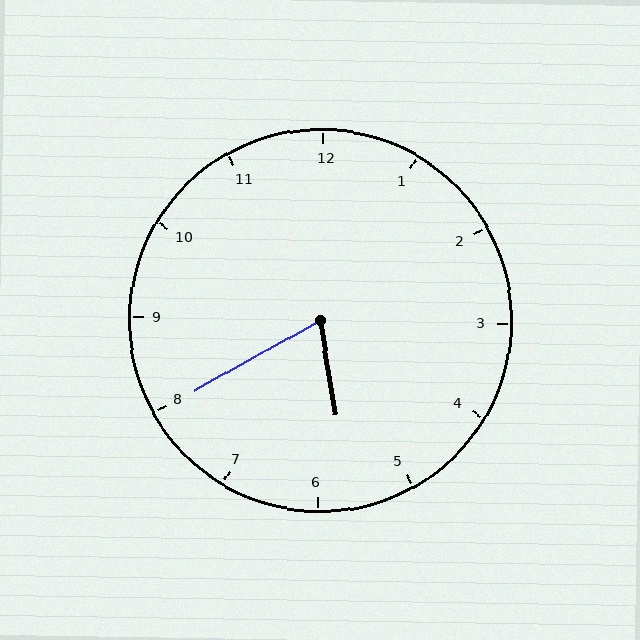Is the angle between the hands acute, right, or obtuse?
It is acute.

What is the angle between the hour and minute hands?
Approximately 70 degrees.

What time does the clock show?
5:40.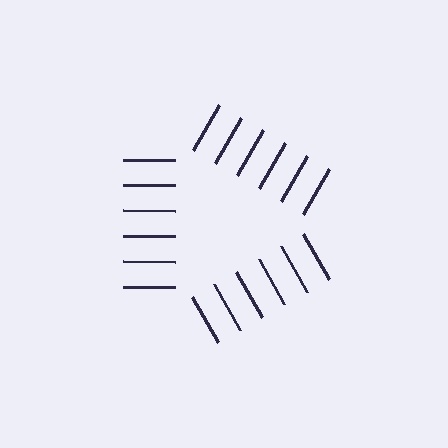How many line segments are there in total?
18 — 6 along each of the 3 edges.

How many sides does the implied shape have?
3 sides — the line-ends trace a triangle.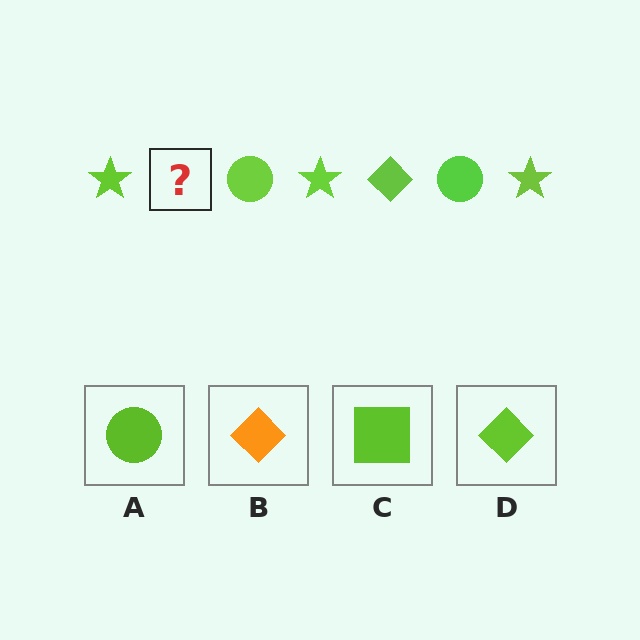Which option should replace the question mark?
Option D.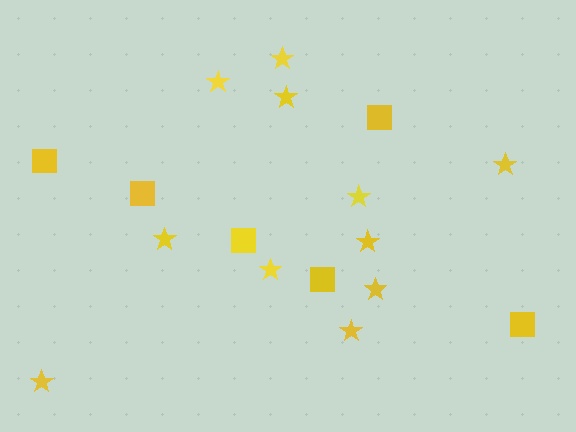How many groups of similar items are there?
There are 2 groups: one group of squares (6) and one group of stars (11).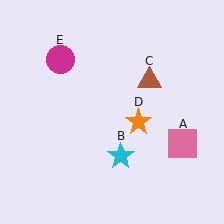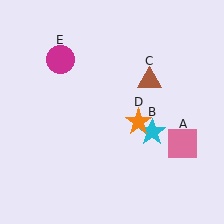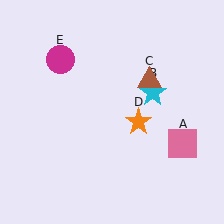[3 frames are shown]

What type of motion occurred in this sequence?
The cyan star (object B) rotated counterclockwise around the center of the scene.